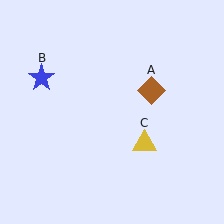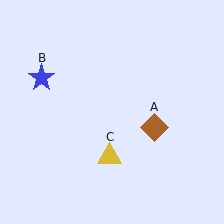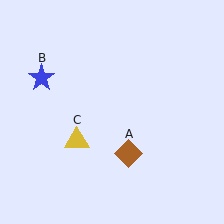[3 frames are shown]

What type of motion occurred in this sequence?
The brown diamond (object A), yellow triangle (object C) rotated clockwise around the center of the scene.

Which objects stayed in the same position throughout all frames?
Blue star (object B) remained stationary.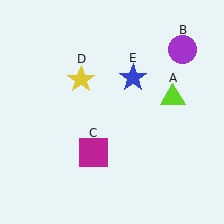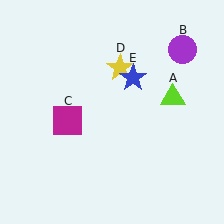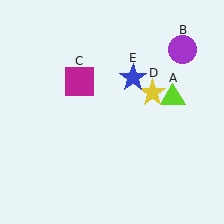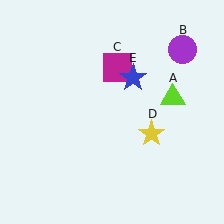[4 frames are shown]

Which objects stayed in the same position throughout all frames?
Lime triangle (object A) and purple circle (object B) and blue star (object E) remained stationary.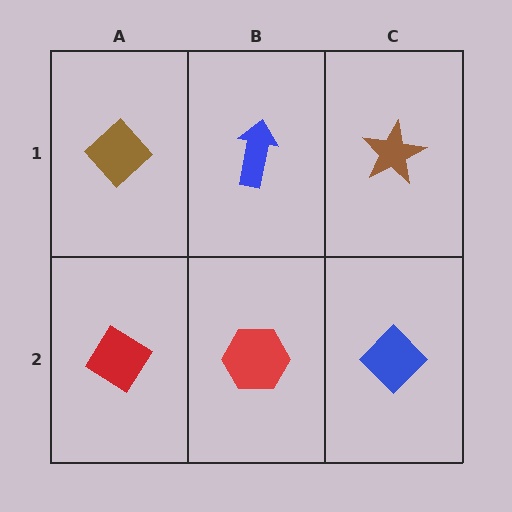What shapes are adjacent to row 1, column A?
A red diamond (row 2, column A), a blue arrow (row 1, column B).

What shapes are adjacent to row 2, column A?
A brown diamond (row 1, column A), a red hexagon (row 2, column B).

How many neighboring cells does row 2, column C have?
2.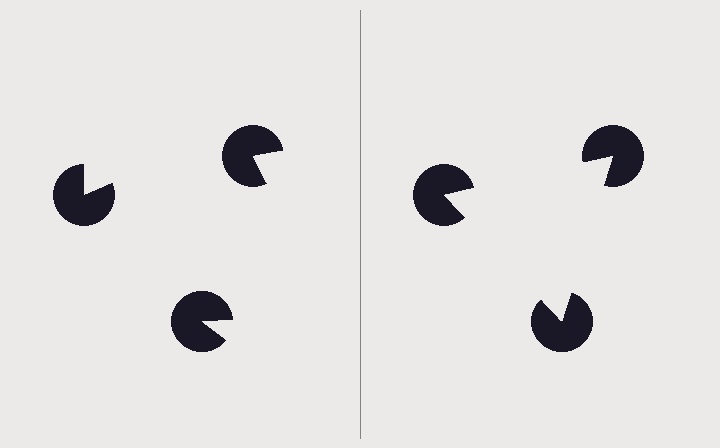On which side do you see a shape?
An illusory triangle appears on the right side. On the left side the wedge cuts are rotated, so no coherent shape forms.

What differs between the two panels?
The pac-man discs are positioned identically on both sides; only the wedge orientations differ. On the right they align to a triangle; on the left they are misaligned.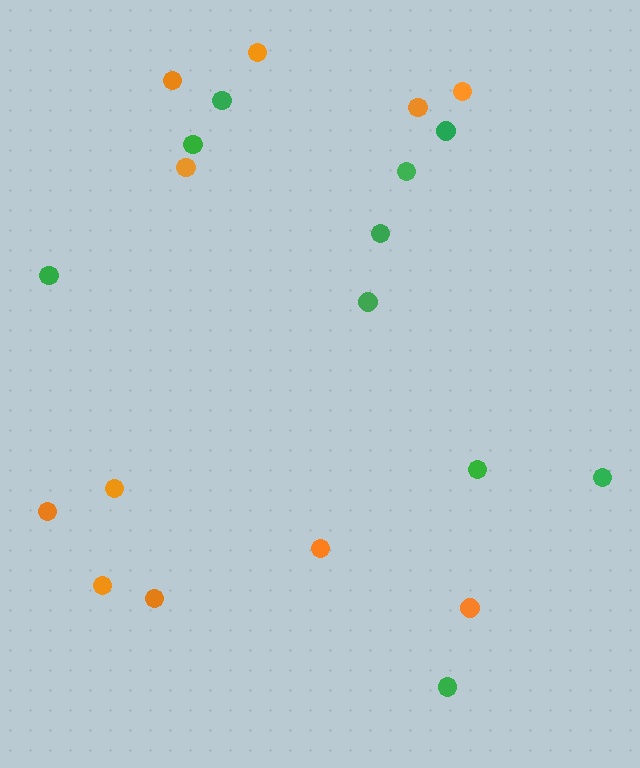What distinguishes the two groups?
There are 2 groups: one group of orange circles (11) and one group of green circles (10).